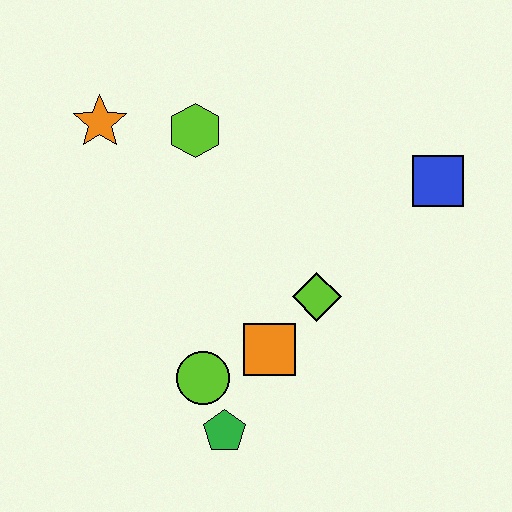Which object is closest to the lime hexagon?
The orange star is closest to the lime hexagon.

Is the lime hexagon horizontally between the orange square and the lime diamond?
No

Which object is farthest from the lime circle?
The blue square is farthest from the lime circle.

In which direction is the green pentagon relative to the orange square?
The green pentagon is below the orange square.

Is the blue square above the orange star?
No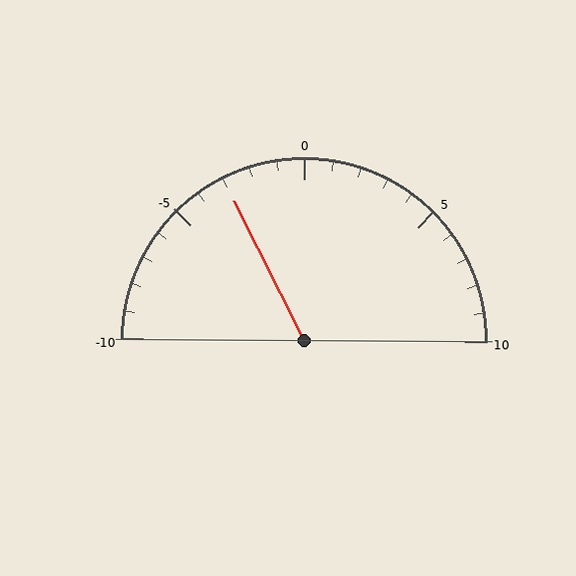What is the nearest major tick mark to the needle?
The nearest major tick mark is -5.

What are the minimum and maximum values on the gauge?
The gauge ranges from -10 to 10.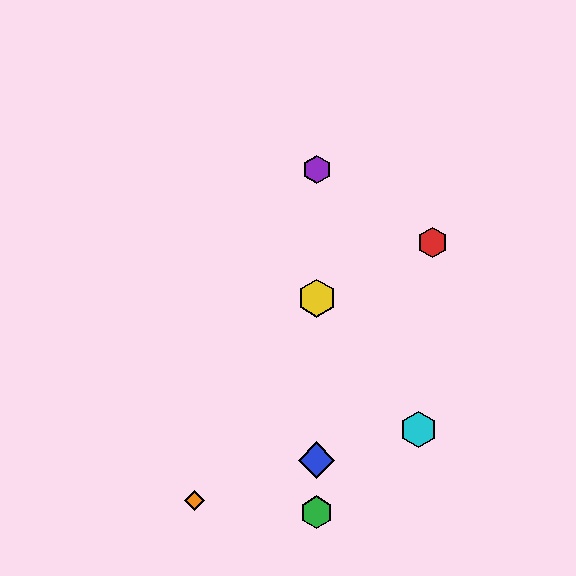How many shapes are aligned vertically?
4 shapes (the blue diamond, the green hexagon, the yellow hexagon, the purple hexagon) are aligned vertically.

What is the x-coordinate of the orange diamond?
The orange diamond is at x≈195.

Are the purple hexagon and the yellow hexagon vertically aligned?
Yes, both are at x≈317.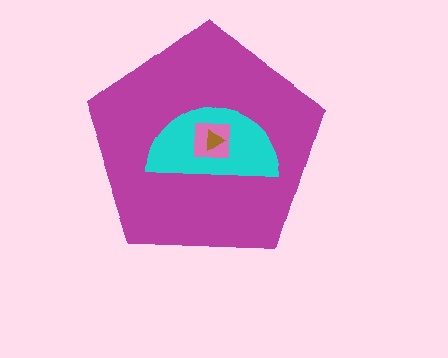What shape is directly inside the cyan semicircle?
The pink square.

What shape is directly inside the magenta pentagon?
The cyan semicircle.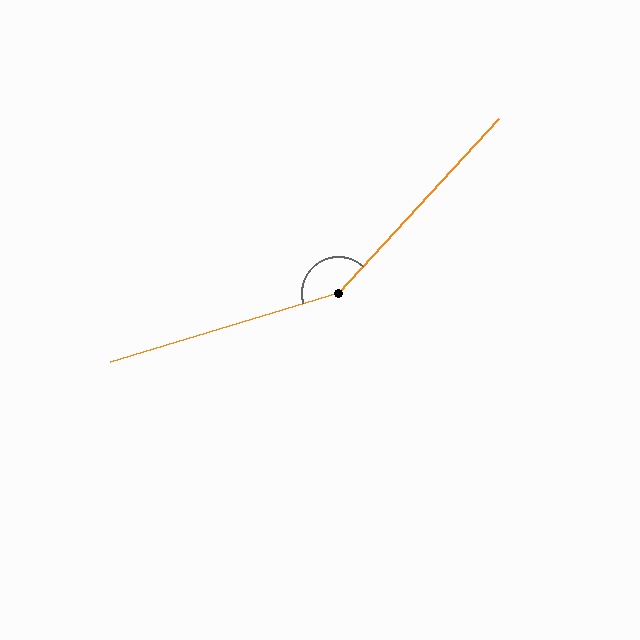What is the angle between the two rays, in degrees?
Approximately 150 degrees.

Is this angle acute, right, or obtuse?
It is obtuse.